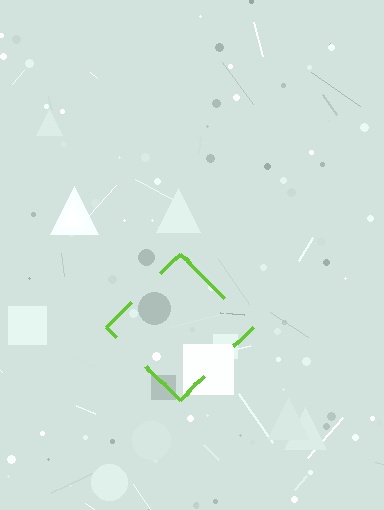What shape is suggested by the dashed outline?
The dashed outline suggests a diamond.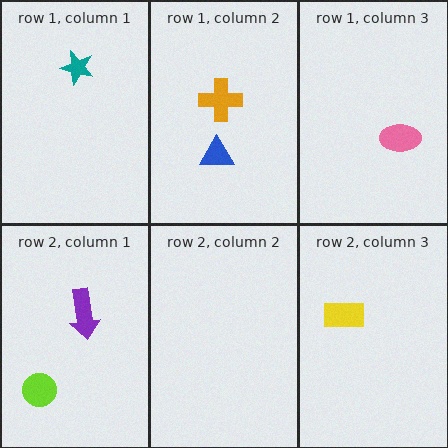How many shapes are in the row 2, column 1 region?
2.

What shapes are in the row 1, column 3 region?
The pink ellipse.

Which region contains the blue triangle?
The row 1, column 2 region.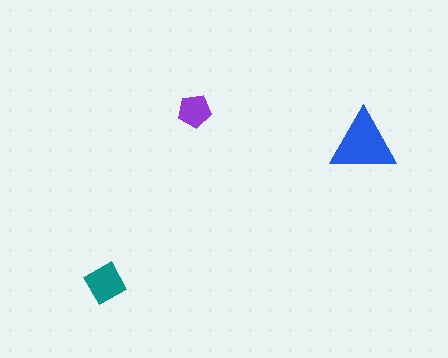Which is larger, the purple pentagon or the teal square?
The teal square.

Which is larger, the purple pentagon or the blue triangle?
The blue triangle.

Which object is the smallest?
The purple pentagon.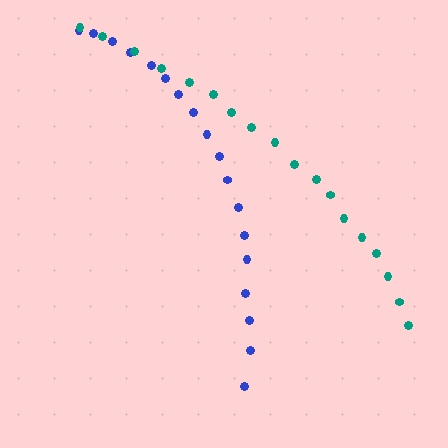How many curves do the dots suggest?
There are 2 distinct paths.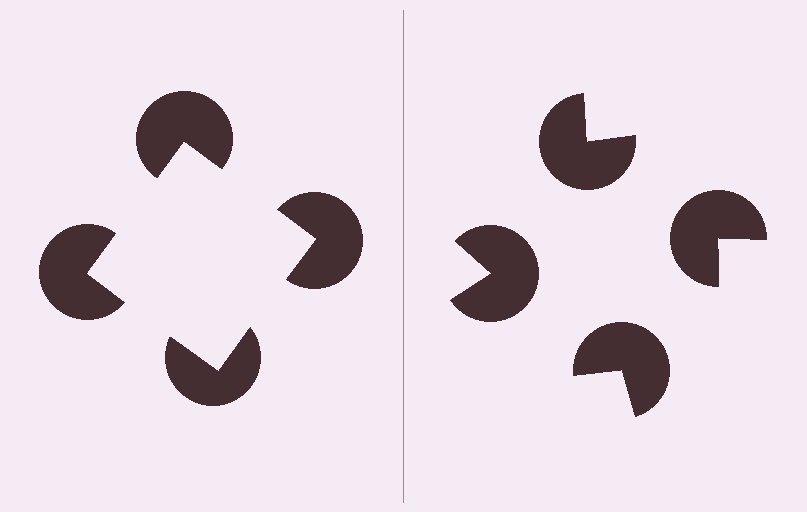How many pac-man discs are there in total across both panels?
8 — 4 on each side.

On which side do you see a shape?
An illusory square appears on the left side. On the right side the wedge cuts are rotated, so no coherent shape forms.